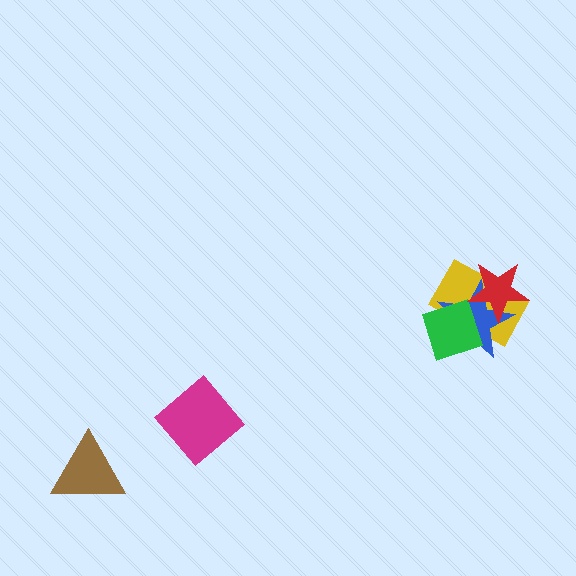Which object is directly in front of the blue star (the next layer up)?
The green diamond is directly in front of the blue star.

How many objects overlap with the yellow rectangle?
3 objects overlap with the yellow rectangle.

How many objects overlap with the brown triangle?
0 objects overlap with the brown triangle.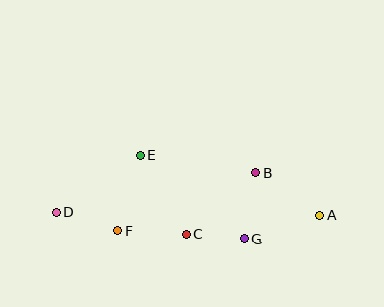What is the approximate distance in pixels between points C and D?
The distance between C and D is approximately 132 pixels.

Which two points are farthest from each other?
Points A and D are farthest from each other.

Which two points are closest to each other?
Points C and G are closest to each other.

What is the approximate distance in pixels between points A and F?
The distance between A and F is approximately 202 pixels.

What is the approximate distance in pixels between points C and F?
The distance between C and F is approximately 69 pixels.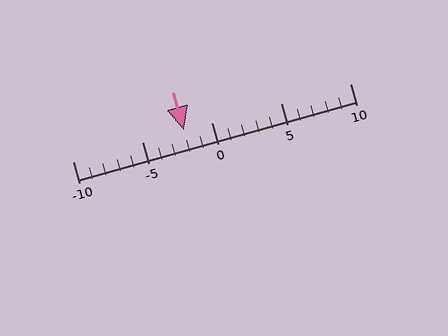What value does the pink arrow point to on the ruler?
The pink arrow points to approximately -2.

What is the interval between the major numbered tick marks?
The major tick marks are spaced 5 units apart.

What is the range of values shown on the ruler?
The ruler shows values from -10 to 10.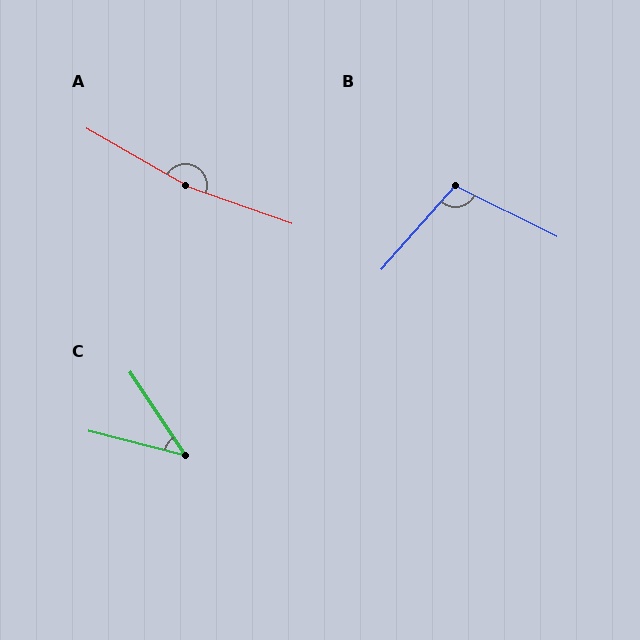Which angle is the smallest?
C, at approximately 42 degrees.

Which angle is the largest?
A, at approximately 170 degrees.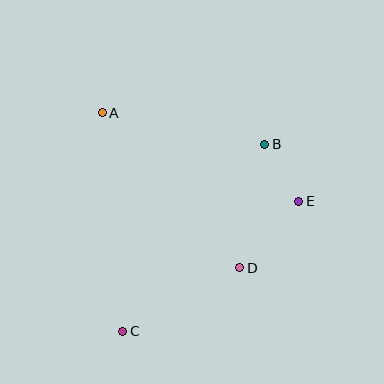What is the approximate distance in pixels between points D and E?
The distance between D and E is approximately 88 pixels.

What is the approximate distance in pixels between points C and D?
The distance between C and D is approximately 133 pixels.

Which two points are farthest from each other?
Points B and C are farthest from each other.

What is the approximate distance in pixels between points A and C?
The distance between A and C is approximately 219 pixels.